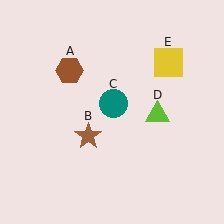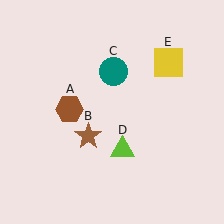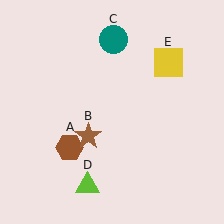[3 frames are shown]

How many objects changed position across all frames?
3 objects changed position: brown hexagon (object A), teal circle (object C), lime triangle (object D).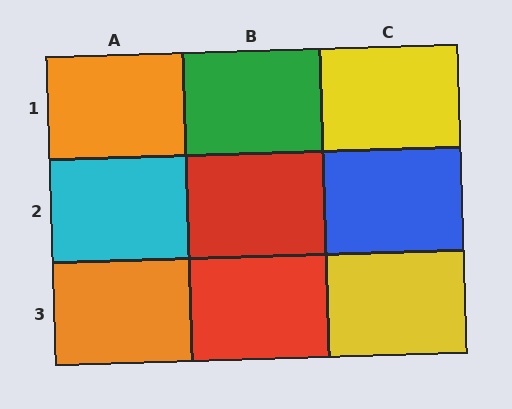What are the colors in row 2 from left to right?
Cyan, red, blue.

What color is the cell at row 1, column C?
Yellow.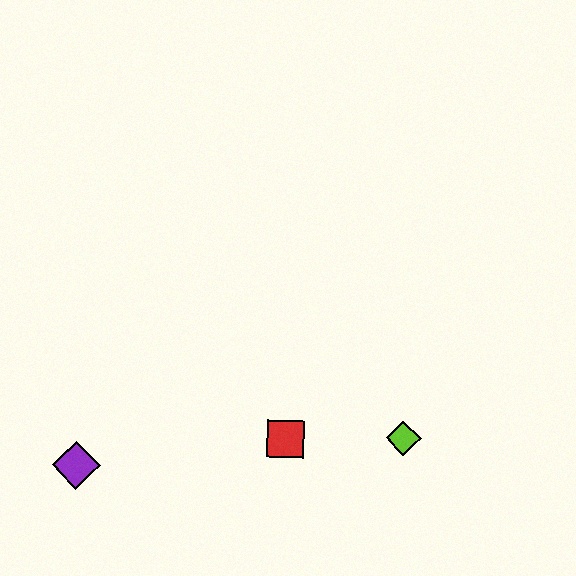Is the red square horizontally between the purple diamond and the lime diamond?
Yes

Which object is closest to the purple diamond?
The red square is closest to the purple diamond.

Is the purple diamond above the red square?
No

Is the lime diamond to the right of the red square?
Yes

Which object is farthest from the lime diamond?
The purple diamond is farthest from the lime diamond.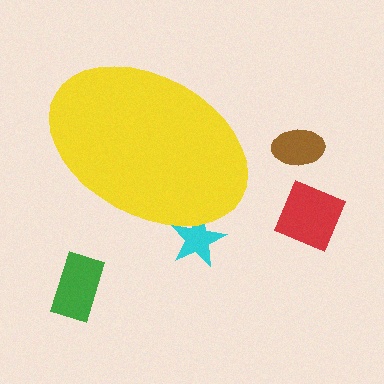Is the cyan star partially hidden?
Yes, the cyan star is partially hidden behind the yellow ellipse.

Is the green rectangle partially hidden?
No, the green rectangle is fully visible.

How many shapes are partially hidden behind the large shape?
1 shape is partially hidden.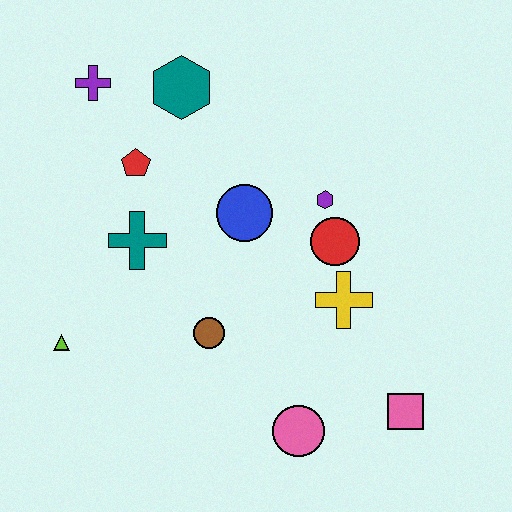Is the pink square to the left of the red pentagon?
No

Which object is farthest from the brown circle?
The purple cross is farthest from the brown circle.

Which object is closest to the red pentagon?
The teal cross is closest to the red pentagon.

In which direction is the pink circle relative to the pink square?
The pink circle is to the left of the pink square.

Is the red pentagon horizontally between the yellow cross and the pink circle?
No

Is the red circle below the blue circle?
Yes